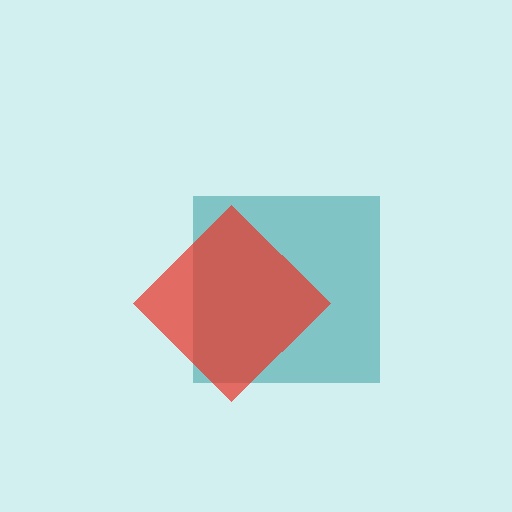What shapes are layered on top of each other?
The layered shapes are: a teal square, a red diamond.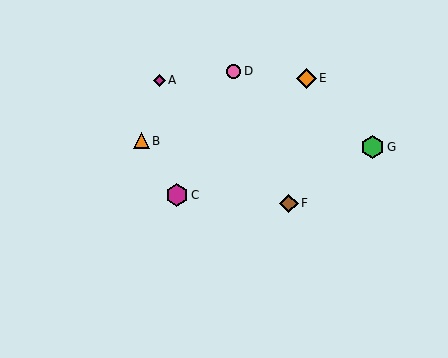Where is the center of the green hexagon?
The center of the green hexagon is at (373, 147).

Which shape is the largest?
The green hexagon (labeled G) is the largest.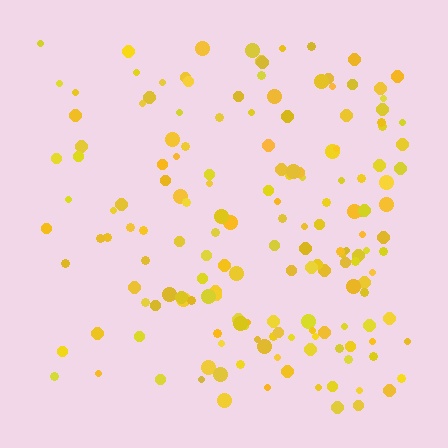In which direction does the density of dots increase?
From left to right, with the right side densest.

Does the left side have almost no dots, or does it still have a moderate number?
Still a moderate number, just noticeably fewer than the right.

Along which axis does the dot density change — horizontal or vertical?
Horizontal.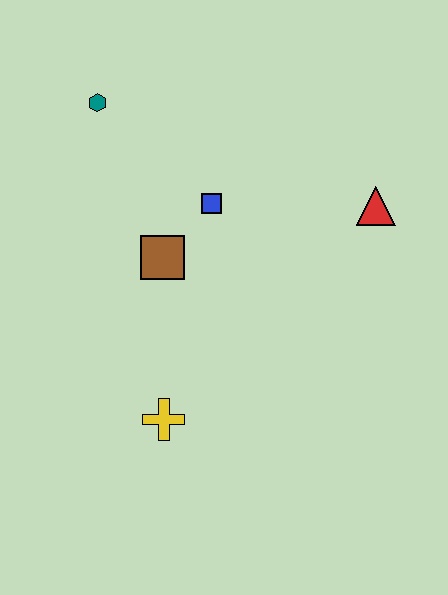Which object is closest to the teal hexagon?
The blue square is closest to the teal hexagon.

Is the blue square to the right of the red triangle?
No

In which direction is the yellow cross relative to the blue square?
The yellow cross is below the blue square.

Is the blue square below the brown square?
No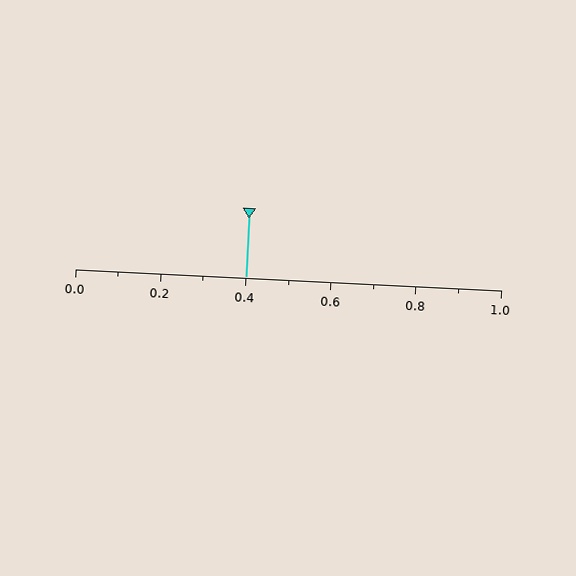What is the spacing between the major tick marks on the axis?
The major ticks are spaced 0.2 apart.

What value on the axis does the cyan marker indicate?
The marker indicates approximately 0.4.